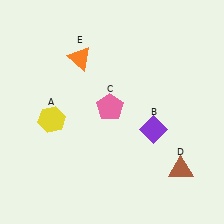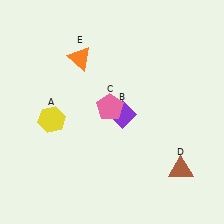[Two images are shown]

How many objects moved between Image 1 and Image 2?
1 object moved between the two images.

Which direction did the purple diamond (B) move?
The purple diamond (B) moved left.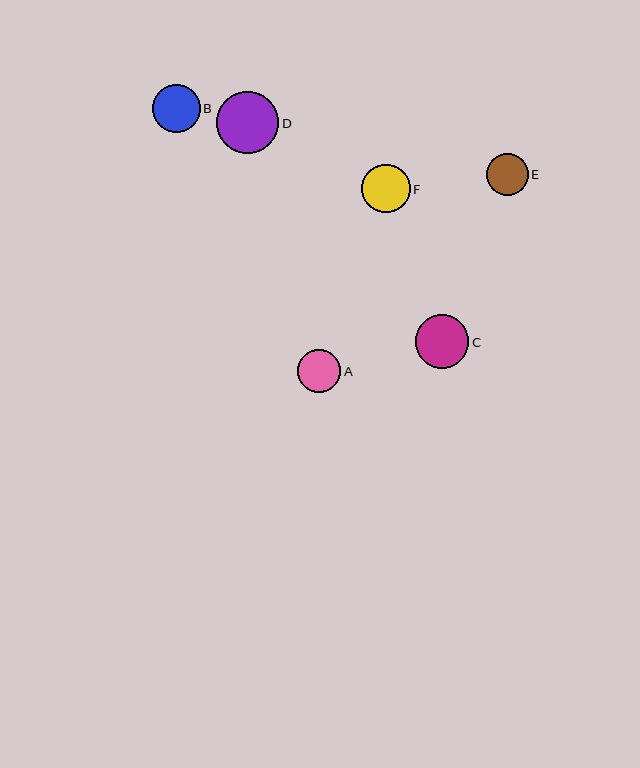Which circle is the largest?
Circle D is the largest with a size of approximately 62 pixels.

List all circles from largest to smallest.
From largest to smallest: D, C, F, B, A, E.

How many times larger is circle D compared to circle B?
Circle D is approximately 1.3 times the size of circle B.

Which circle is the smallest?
Circle E is the smallest with a size of approximately 42 pixels.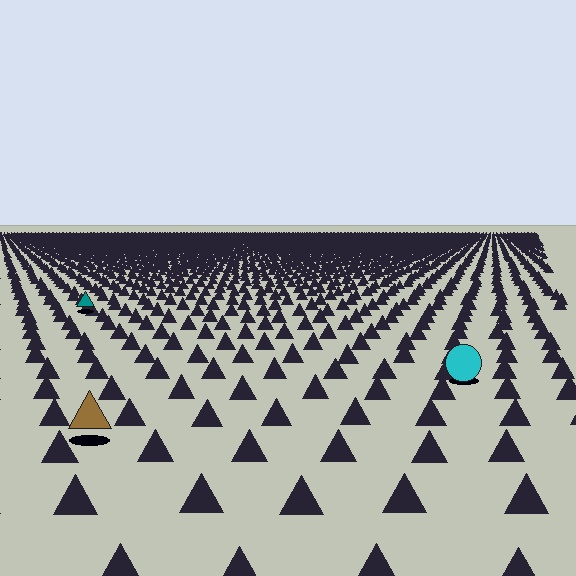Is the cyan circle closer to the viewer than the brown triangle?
No. The brown triangle is closer — you can tell from the texture gradient: the ground texture is coarser near it.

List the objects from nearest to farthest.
From nearest to farthest: the brown triangle, the cyan circle, the teal triangle.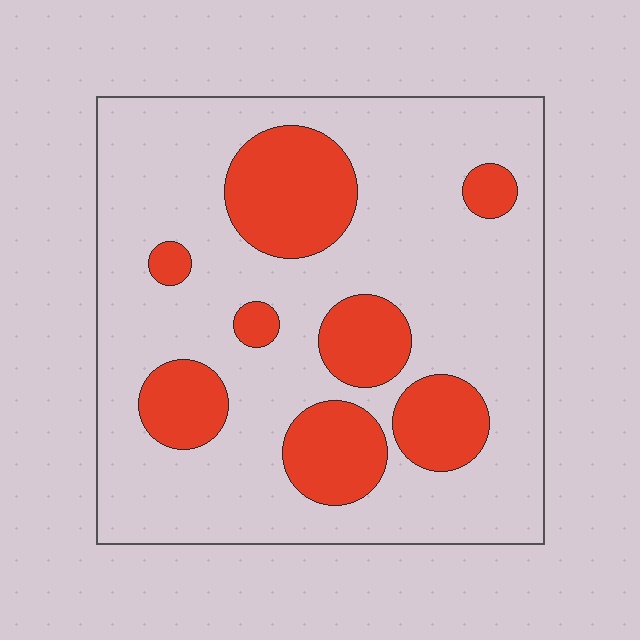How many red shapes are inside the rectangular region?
8.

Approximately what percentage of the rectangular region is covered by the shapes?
Approximately 25%.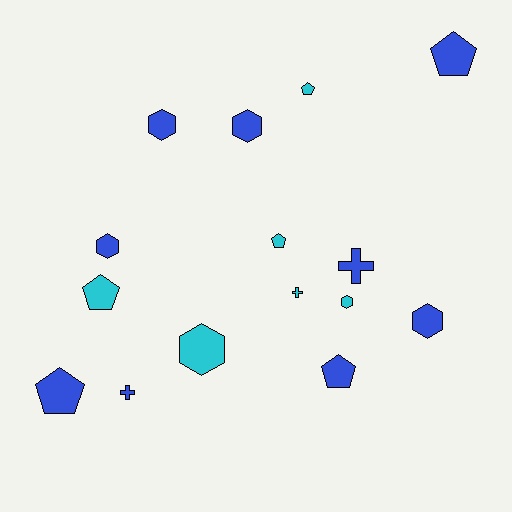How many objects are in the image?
There are 15 objects.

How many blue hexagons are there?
There are 4 blue hexagons.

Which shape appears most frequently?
Hexagon, with 6 objects.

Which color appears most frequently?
Blue, with 9 objects.